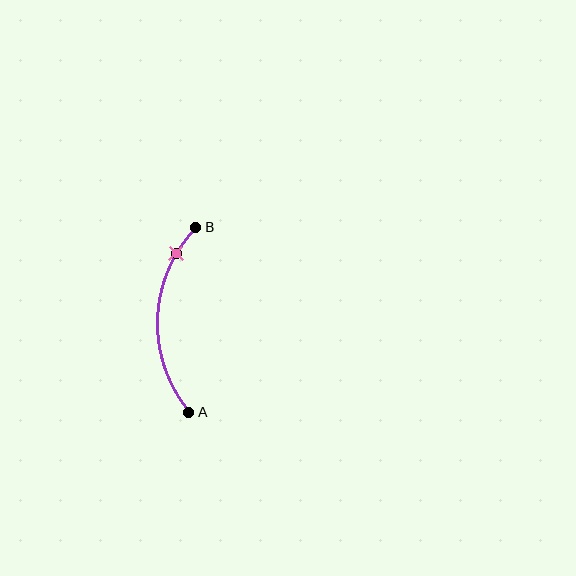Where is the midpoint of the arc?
The arc midpoint is the point on the curve farthest from the straight line joining A and B. It sits to the left of that line.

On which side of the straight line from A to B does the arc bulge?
The arc bulges to the left of the straight line connecting A and B.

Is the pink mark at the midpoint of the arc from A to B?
No. The pink mark lies on the arc but is closer to endpoint B. The arc midpoint would be at the point on the curve equidistant along the arc from both A and B.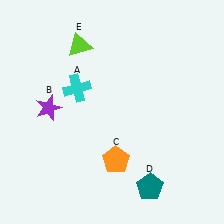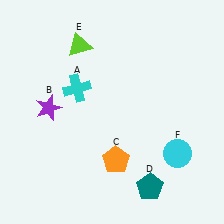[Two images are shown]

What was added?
A cyan circle (F) was added in Image 2.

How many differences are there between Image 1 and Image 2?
There is 1 difference between the two images.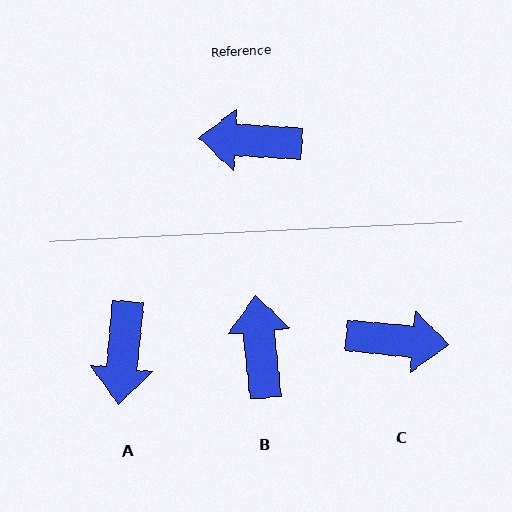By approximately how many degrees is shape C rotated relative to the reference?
Approximately 178 degrees counter-clockwise.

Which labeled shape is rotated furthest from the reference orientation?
C, about 178 degrees away.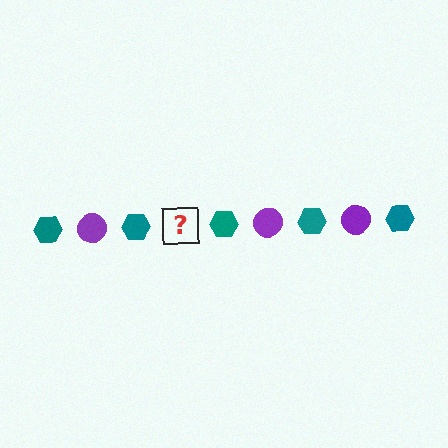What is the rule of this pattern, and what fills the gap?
The rule is that the pattern alternates between teal hexagon and purple circle. The gap should be filled with a purple circle.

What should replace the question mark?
The question mark should be replaced with a purple circle.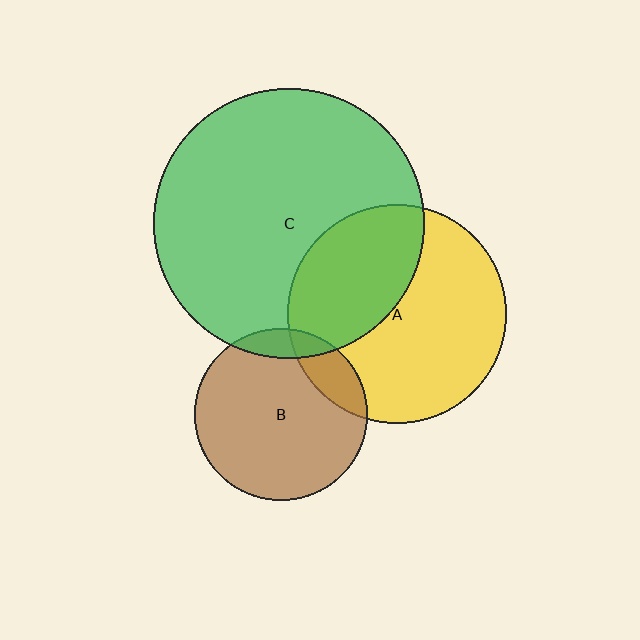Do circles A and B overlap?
Yes.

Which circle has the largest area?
Circle C (green).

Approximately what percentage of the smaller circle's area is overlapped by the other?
Approximately 15%.